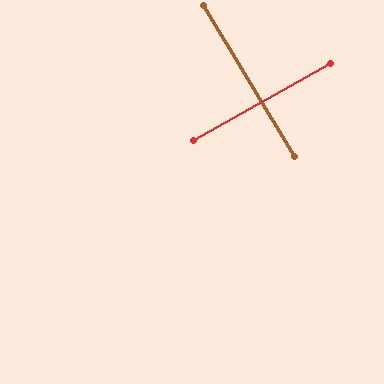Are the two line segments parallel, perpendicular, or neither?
Perpendicular — they meet at approximately 89°.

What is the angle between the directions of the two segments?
Approximately 89 degrees.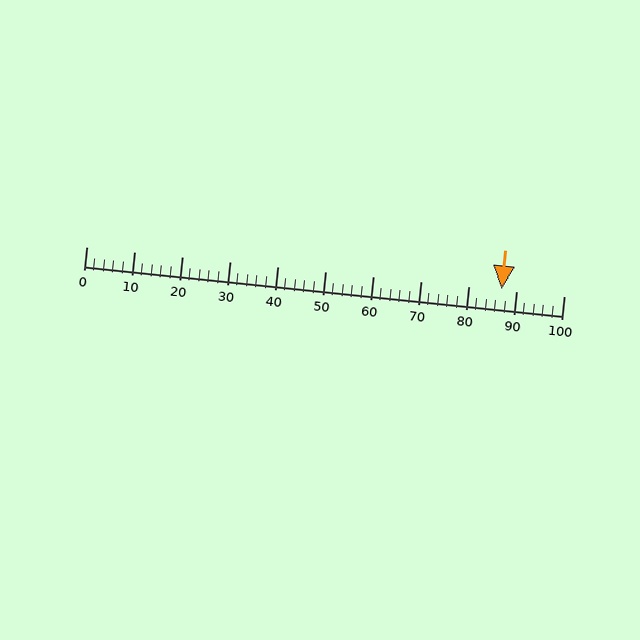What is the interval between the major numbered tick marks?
The major tick marks are spaced 10 units apart.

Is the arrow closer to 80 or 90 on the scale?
The arrow is closer to 90.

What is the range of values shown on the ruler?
The ruler shows values from 0 to 100.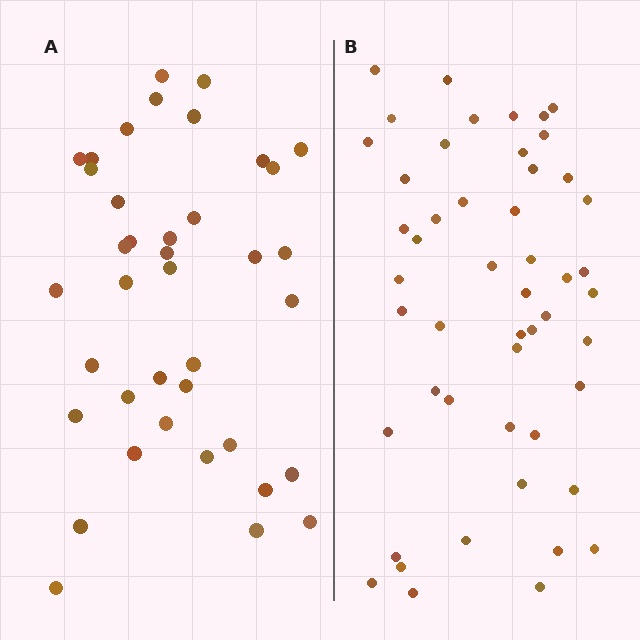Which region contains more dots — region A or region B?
Region B (the right region) has more dots.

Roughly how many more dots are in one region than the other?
Region B has roughly 12 or so more dots than region A.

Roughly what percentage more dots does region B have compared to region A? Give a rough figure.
About 30% more.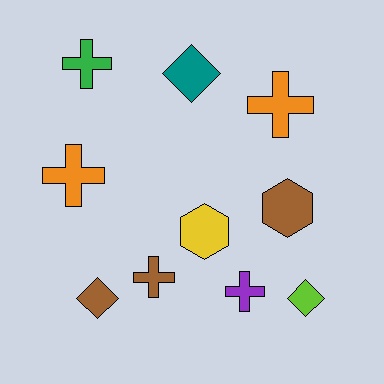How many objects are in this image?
There are 10 objects.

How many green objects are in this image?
There is 1 green object.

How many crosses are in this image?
There are 5 crosses.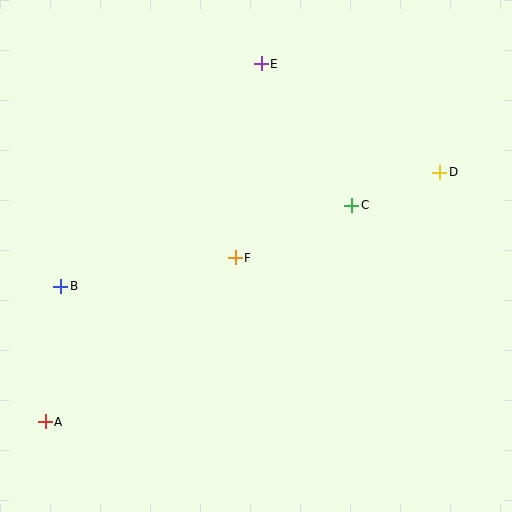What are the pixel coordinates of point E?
Point E is at (261, 64).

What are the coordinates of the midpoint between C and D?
The midpoint between C and D is at (396, 189).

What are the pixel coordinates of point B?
Point B is at (61, 286).